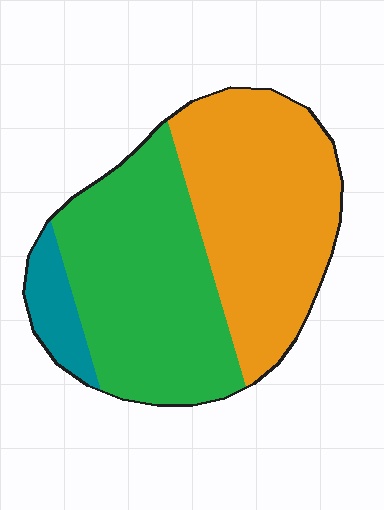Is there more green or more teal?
Green.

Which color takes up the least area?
Teal, at roughly 10%.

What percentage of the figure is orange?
Orange covers around 45% of the figure.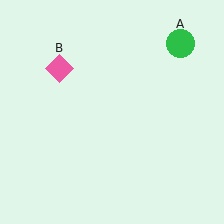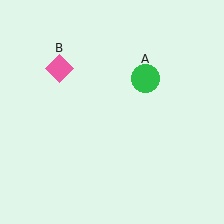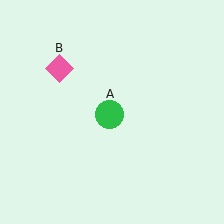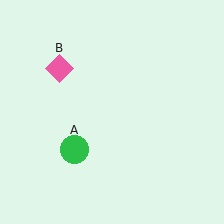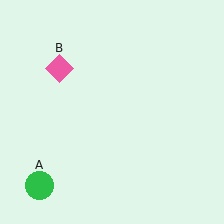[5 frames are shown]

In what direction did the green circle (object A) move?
The green circle (object A) moved down and to the left.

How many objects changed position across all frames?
1 object changed position: green circle (object A).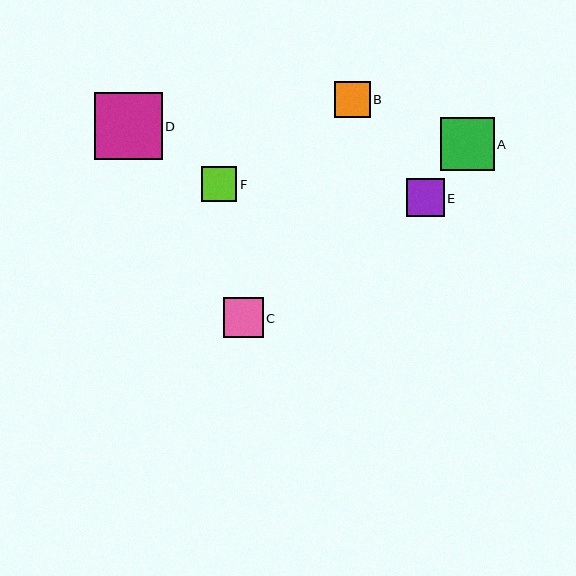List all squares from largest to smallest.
From largest to smallest: D, A, C, E, B, F.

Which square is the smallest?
Square F is the smallest with a size of approximately 35 pixels.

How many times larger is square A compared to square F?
Square A is approximately 1.5 times the size of square F.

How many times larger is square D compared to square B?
Square D is approximately 1.9 times the size of square B.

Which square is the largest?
Square D is the largest with a size of approximately 68 pixels.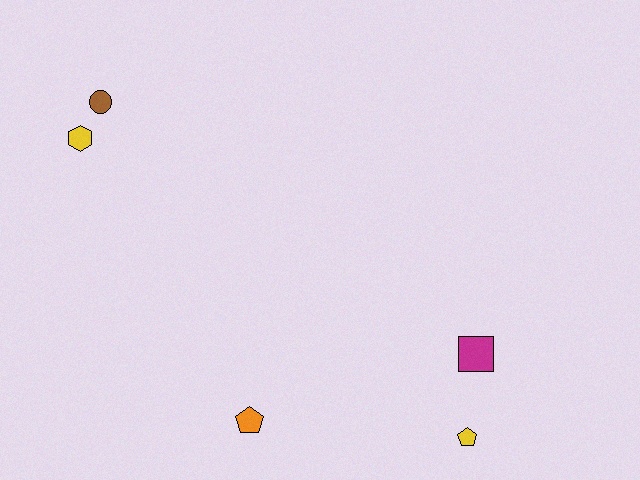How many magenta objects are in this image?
There is 1 magenta object.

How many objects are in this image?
There are 5 objects.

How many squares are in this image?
There is 1 square.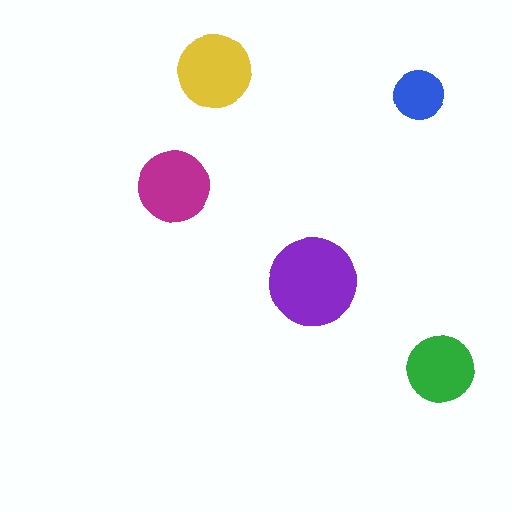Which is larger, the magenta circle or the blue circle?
The magenta one.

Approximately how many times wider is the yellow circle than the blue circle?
About 1.5 times wider.